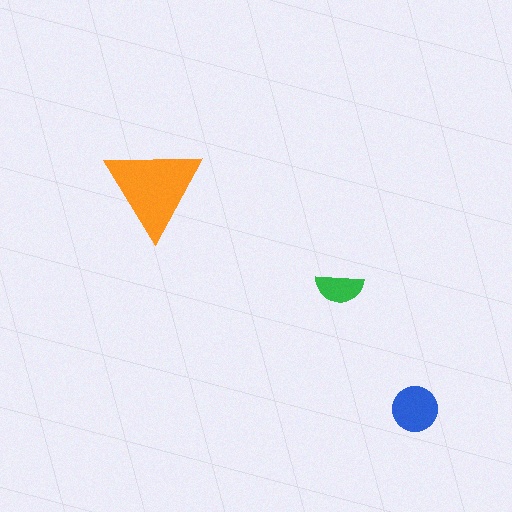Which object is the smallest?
The green semicircle.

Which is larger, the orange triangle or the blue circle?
The orange triangle.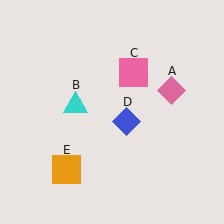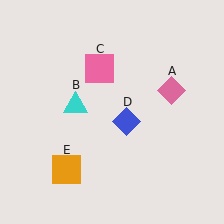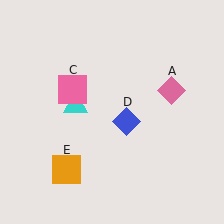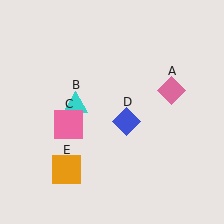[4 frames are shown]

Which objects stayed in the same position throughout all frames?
Pink diamond (object A) and cyan triangle (object B) and blue diamond (object D) and orange square (object E) remained stationary.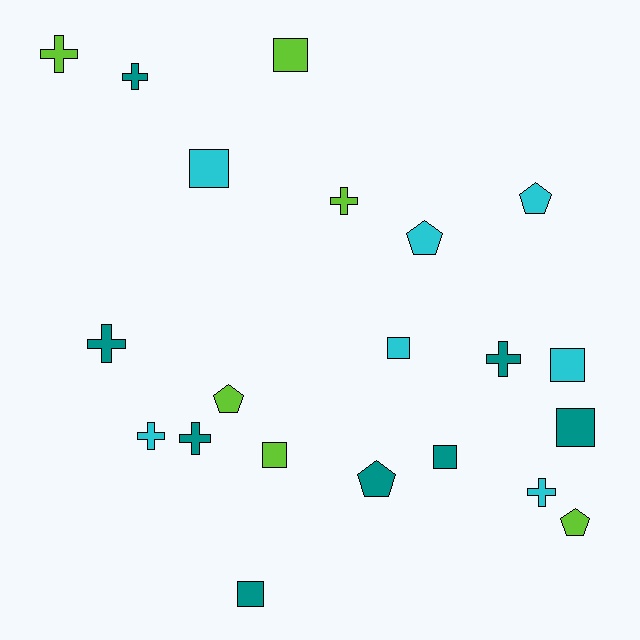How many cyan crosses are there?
There are 2 cyan crosses.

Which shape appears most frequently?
Cross, with 8 objects.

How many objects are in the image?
There are 21 objects.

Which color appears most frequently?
Teal, with 8 objects.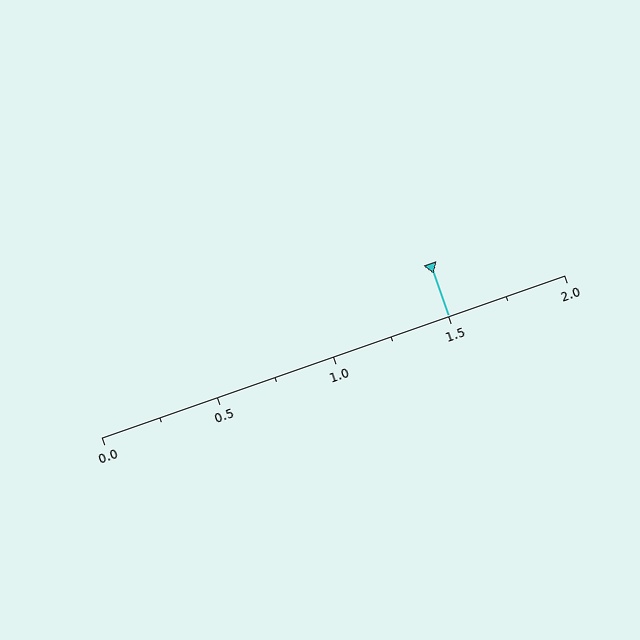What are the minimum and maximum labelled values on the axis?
The axis runs from 0.0 to 2.0.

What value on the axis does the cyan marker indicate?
The marker indicates approximately 1.5.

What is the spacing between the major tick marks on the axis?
The major ticks are spaced 0.5 apart.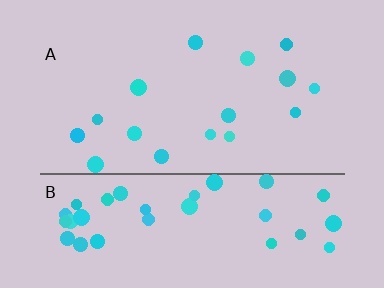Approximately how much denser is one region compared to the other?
Approximately 2.8× — region B over region A.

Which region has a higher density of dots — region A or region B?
B (the bottom).